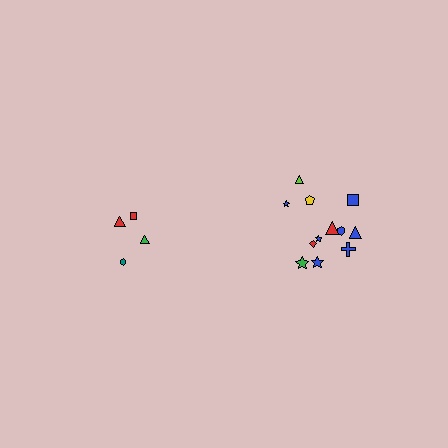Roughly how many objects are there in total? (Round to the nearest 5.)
Roughly 15 objects in total.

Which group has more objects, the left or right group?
The right group.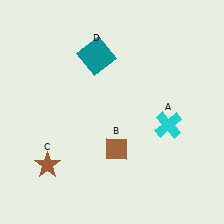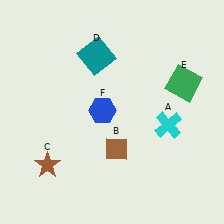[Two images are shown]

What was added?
A green square (E), a blue hexagon (F) were added in Image 2.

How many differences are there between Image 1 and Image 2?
There are 2 differences between the two images.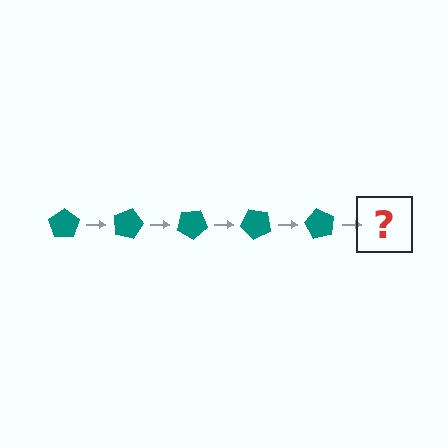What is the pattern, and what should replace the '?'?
The pattern is that the pentagon rotates 15 degrees each step. The '?' should be a teal pentagon rotated 75 degrees.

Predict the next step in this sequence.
The next step is a teal pentagon rotated 75 degrees.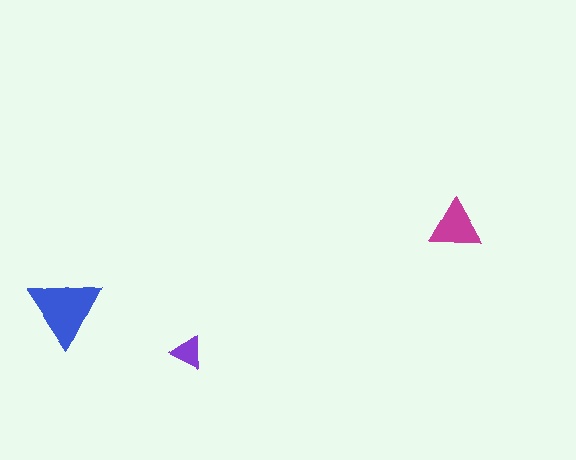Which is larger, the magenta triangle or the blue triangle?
The blue one.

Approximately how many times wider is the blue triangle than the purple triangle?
About 2 times wider.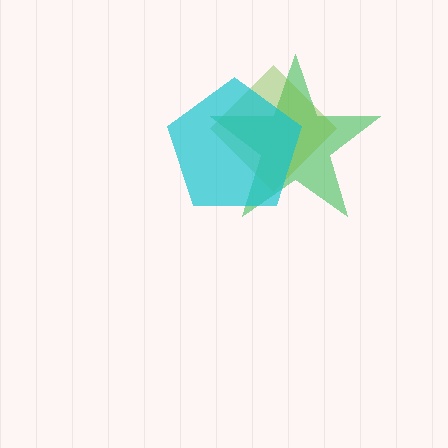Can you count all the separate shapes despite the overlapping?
Yes, there are 3 separate shapes.